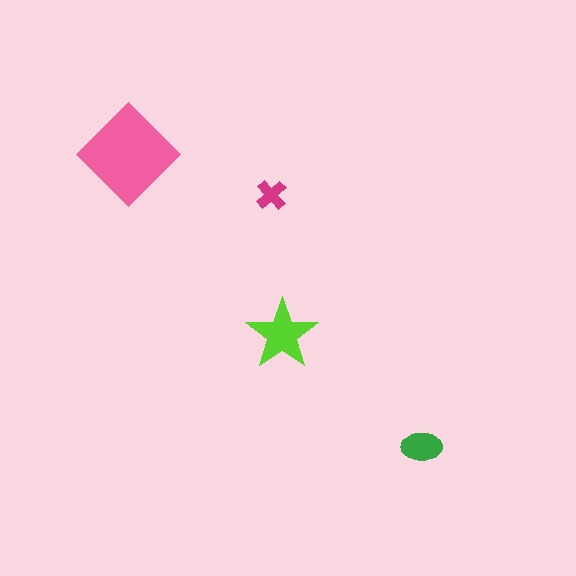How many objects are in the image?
There are 4 objects in the image.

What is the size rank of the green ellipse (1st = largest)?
3rd.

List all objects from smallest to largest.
The magenta cross, the green ellipse, the lime star, the pink diamond.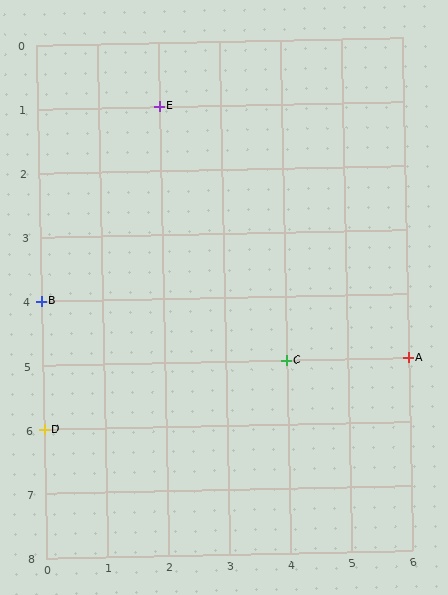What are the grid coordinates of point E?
Point E is at grid coordinates (2, 1).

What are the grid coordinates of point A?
Point A is at grid coordinates (6, 5).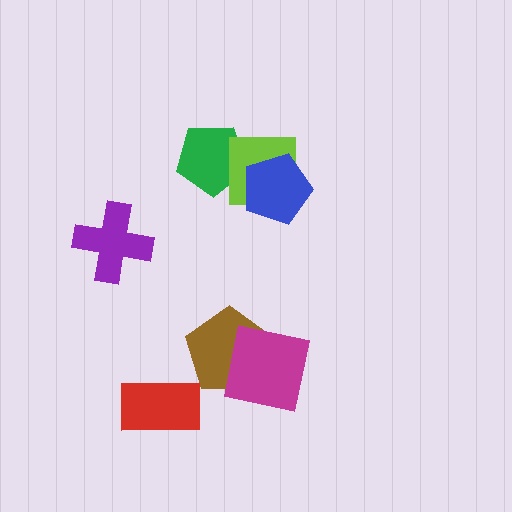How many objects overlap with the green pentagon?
1 object overlaps with the green pentagon.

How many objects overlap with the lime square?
2 objects overlap with the lime square.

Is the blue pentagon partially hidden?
No, no other shape covers it.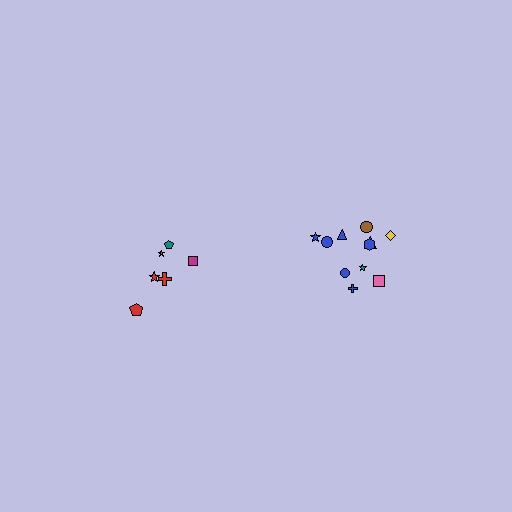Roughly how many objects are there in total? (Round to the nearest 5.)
Roughly 20 objects in total.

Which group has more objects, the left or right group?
The right group.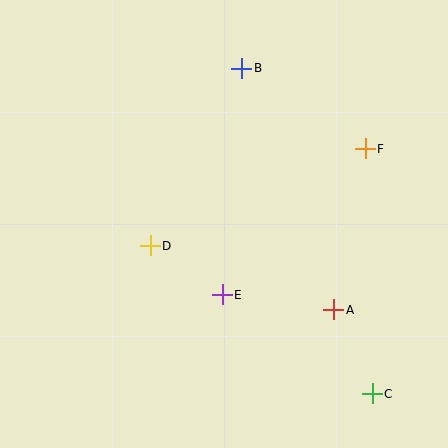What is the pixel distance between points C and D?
The distance between C and D is 267 pixels.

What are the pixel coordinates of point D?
Point D is at (150, 246).